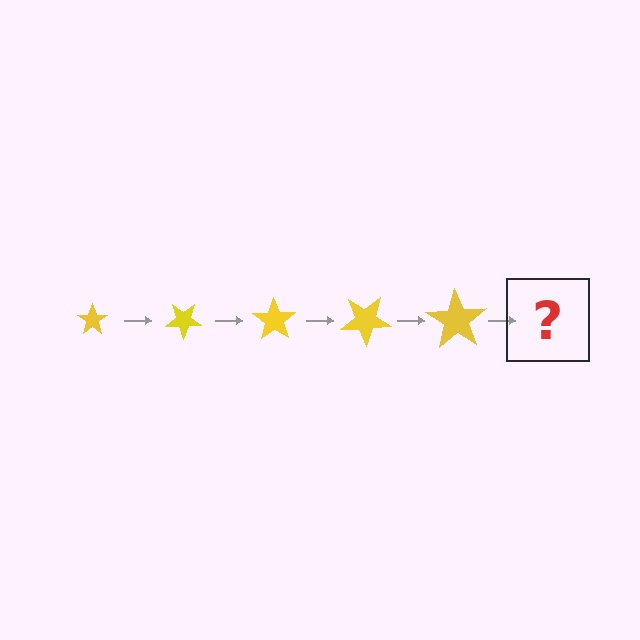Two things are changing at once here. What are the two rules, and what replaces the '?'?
The two rules are that the star grows larger each step and it rotates 35 degrees each step. The '?' should be a star, larger than the previous one and rotated 175 degrees from the start.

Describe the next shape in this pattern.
It should be a star, larger than the previous one and rotated 175 degrees from the start.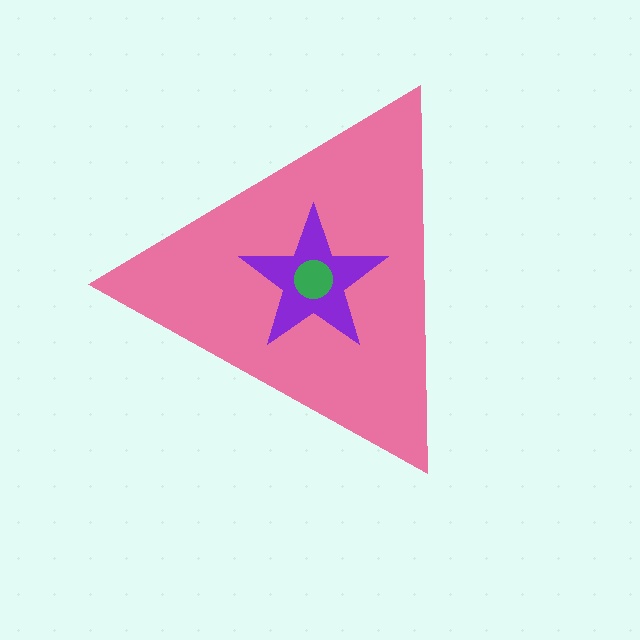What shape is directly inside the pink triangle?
The purple star.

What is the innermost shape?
The green circle.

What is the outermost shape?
The pink triangle.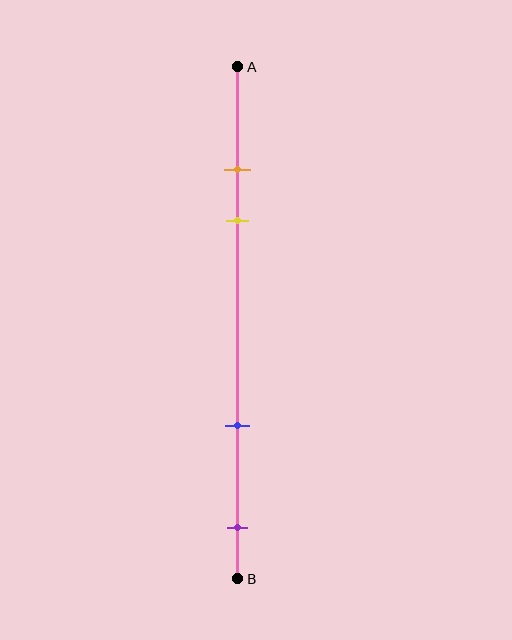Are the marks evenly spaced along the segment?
No, the marks are not evenly spaced.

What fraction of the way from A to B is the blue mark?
The blue mark is approximately 70% (0.7) of the way from A to B.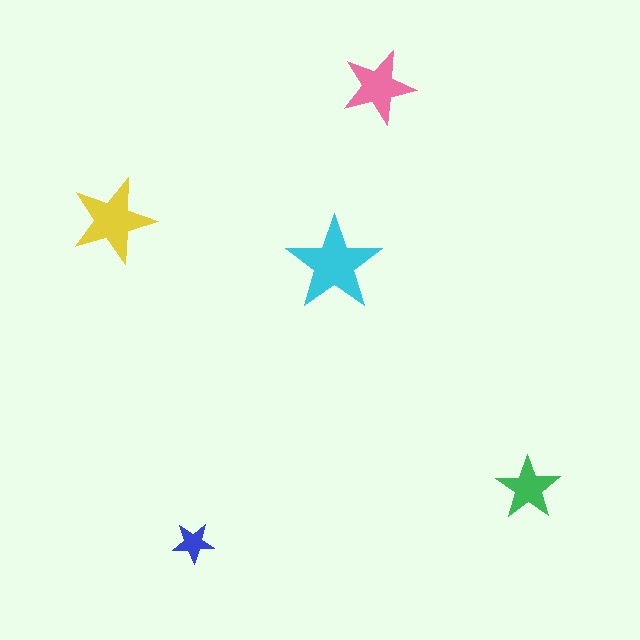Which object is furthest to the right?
The green star is rightmost.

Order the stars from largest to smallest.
the cyan one, the yellow one, the pink one, the green one, the blue one.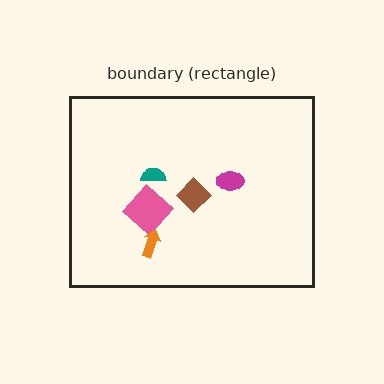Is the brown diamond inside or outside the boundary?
Inside.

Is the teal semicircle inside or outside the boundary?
Inside.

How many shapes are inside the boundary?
5 inside, 0 outside.